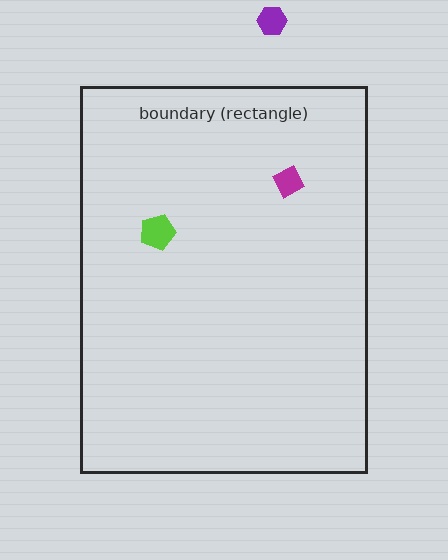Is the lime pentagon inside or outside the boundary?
Inside.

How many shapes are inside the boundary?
2 inside, 1 outside.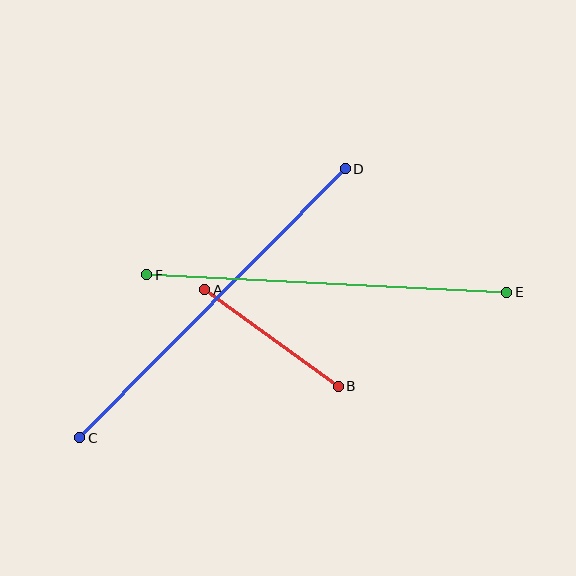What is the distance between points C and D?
The distance is approximately 378 pixels.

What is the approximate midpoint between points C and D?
The midpoint is at approximately (213, 303) pixels.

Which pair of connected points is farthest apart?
Points C and D are farthest apart.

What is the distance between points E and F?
The distance is approximately 360 pixels.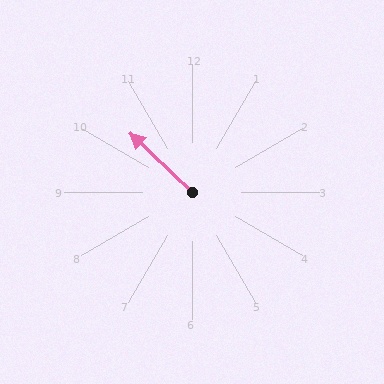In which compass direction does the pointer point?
Northwest.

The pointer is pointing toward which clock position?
Roughly 10 o'clock.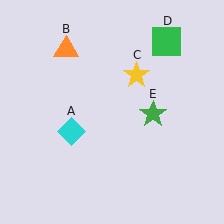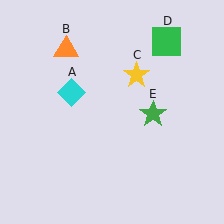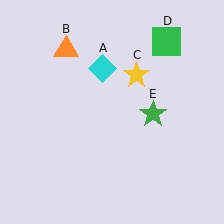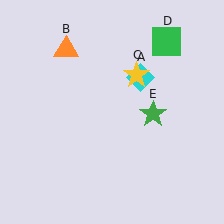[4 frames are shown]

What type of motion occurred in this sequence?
The cyan diamond (object A) rotated clockwise around the center of the scene.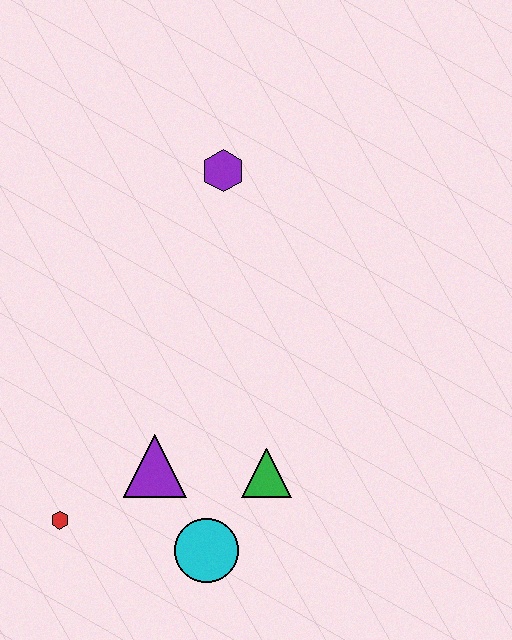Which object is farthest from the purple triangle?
The purple hexagon is farthest from the purple triangle.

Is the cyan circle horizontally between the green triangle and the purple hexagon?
No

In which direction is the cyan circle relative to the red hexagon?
The cyan circle is to the right of the red hexagon.